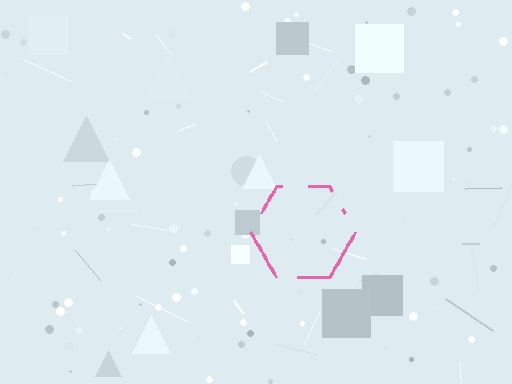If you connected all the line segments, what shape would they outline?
They would outline a hexagon.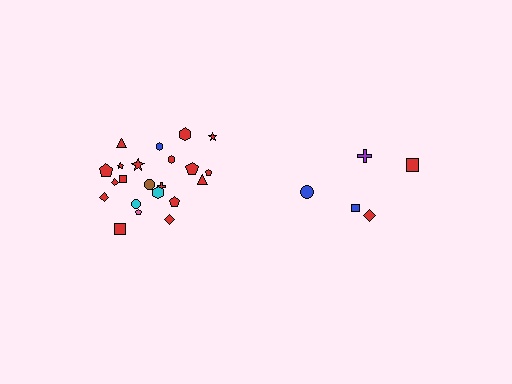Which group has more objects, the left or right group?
The left group.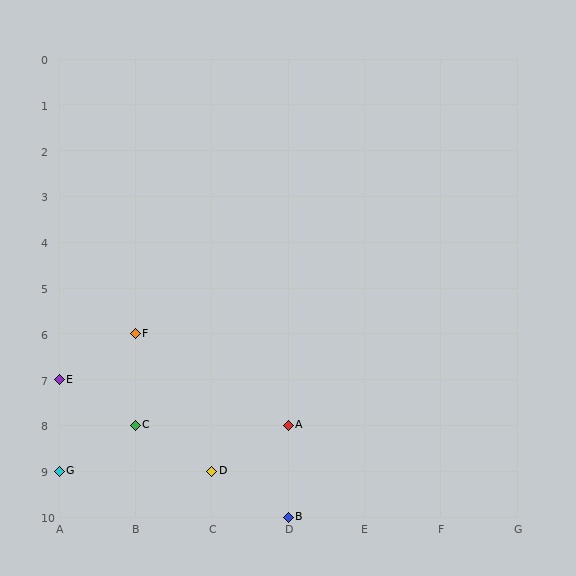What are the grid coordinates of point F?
Point F is at grid coordinates (B, 6).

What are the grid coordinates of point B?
Point B is at grid coordinates (D, 10).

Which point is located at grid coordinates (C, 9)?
Point D is at (C, 9).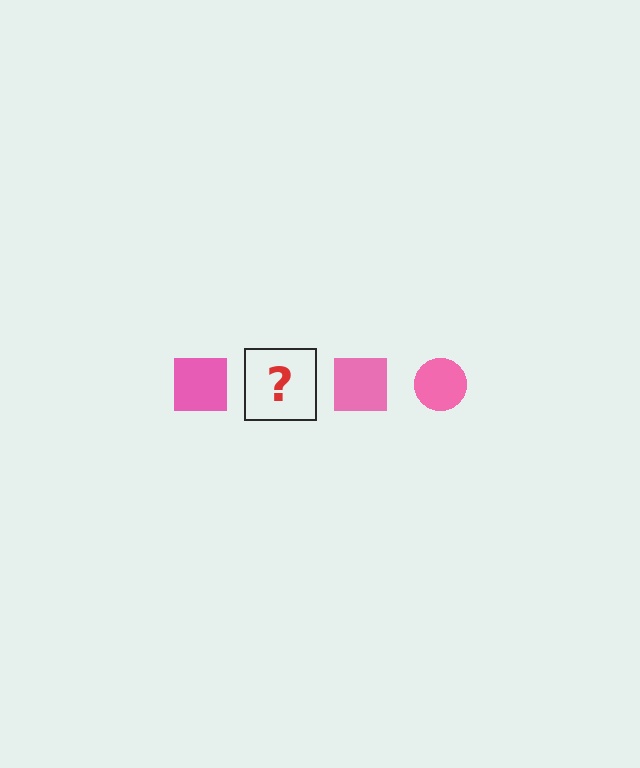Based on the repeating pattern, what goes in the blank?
The blank should be a pink circle.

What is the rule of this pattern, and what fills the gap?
The rule is that the pattern cycles through square, circle shapes in pink. The gap should be filled with a pink circle.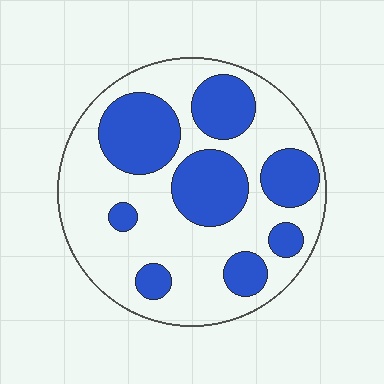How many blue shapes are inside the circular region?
8.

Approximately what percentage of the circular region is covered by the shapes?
Approximately 35%.